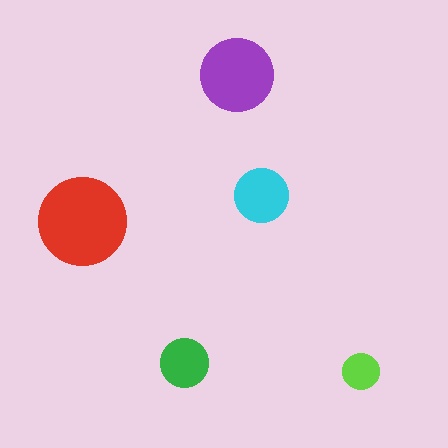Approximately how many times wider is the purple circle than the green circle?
About 1.5 times wider.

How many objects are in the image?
There are 5 objects in the image.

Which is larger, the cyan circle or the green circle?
The cyan one.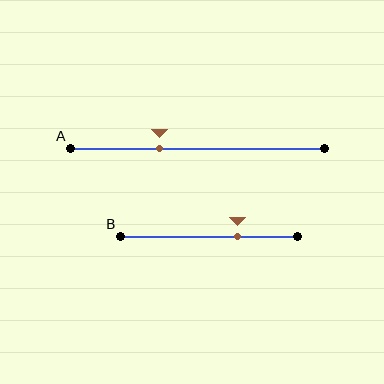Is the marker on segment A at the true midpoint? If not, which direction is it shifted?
No, the marker on segment A is shifted to the left by about 15% of the segment length.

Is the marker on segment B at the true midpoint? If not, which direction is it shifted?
No, the marker on segment B is shifted to the right by about 16% of the segment length.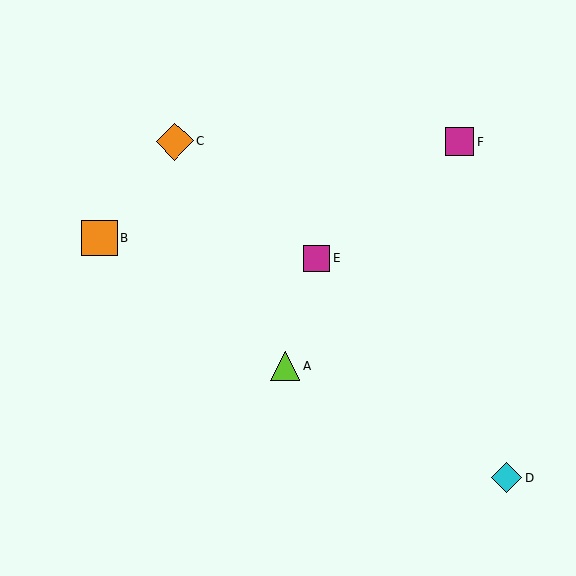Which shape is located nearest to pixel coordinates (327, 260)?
The magenta square (labeled E) at (317, 258) is nearest to that location.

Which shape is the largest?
The orange diamond (labeled C) is the largest.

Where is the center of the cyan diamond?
The center of the cyan diamond is at (506, 478).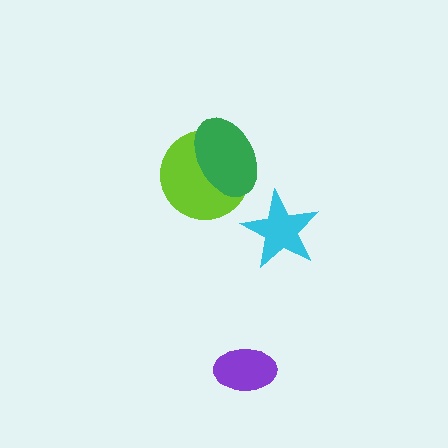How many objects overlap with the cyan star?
0 objects overlap with the cyan star.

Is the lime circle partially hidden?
Yes, it is partially covered by another shape.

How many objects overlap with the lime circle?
1 object overlaps with the lime circle.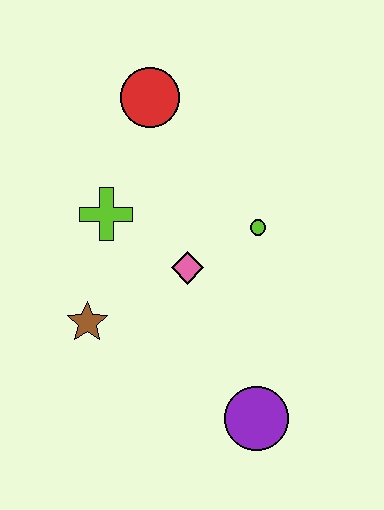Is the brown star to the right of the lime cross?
No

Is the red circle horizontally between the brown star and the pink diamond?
Yes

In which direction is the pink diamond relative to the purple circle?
The pink diamond is above the purple circle.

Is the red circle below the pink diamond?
No